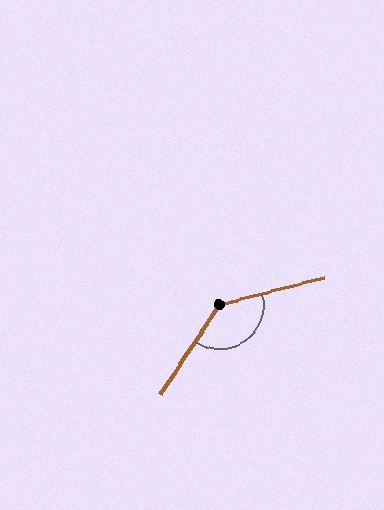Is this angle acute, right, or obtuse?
It is obtuse.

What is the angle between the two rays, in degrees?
Approximately 138 degrees.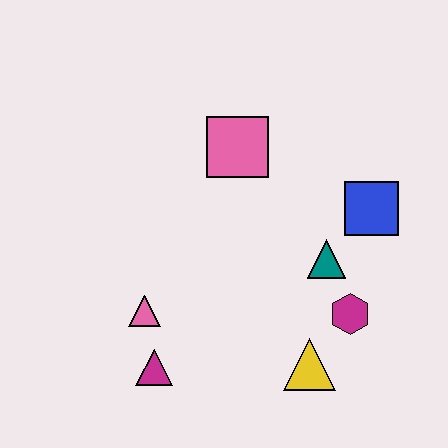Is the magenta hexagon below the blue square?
Yes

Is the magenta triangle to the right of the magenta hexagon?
No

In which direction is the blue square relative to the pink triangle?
The blue square is to the right of the pink triangle.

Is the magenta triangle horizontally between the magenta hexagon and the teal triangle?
No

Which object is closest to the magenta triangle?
The pink triangle is closest to the magenta triangle.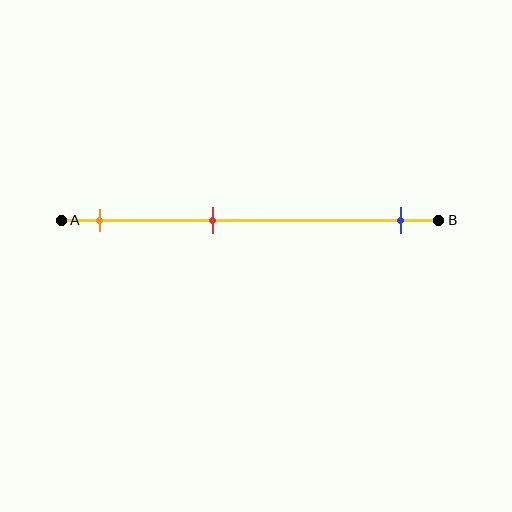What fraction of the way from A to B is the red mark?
The red mark is approximately 40% (0.4) of the way from A to B.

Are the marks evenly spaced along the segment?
No, the marks are not evenly spaced.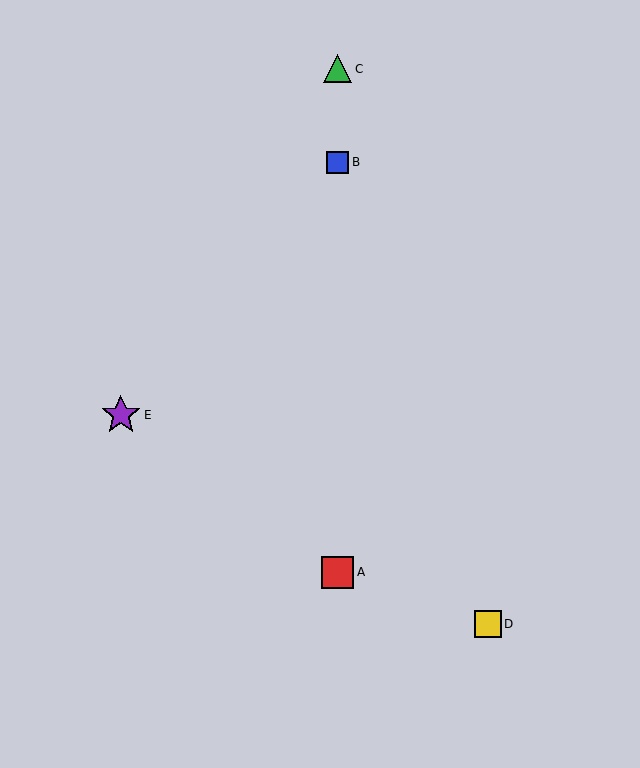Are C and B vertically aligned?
Yes, both are at x≈338.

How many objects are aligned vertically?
3 objects (A, B, C) are aligned vertically.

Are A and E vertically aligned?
No, A is at x≈338 and E is at x≈121.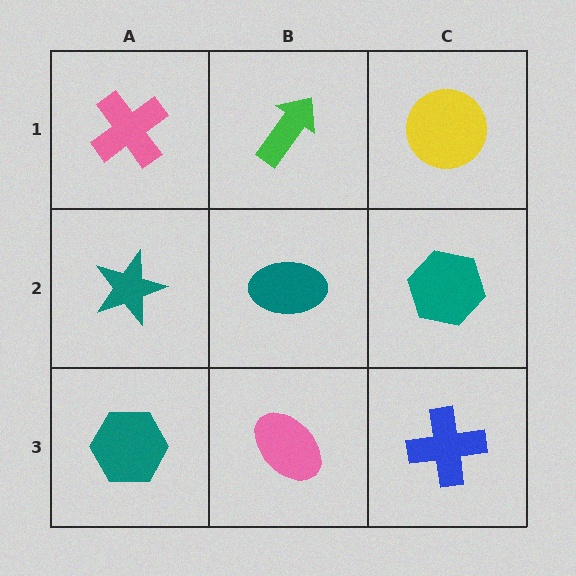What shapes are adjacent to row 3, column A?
A teal star (row 2, column A), a pink ellipse (row 3, column B).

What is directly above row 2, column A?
A pink cross.